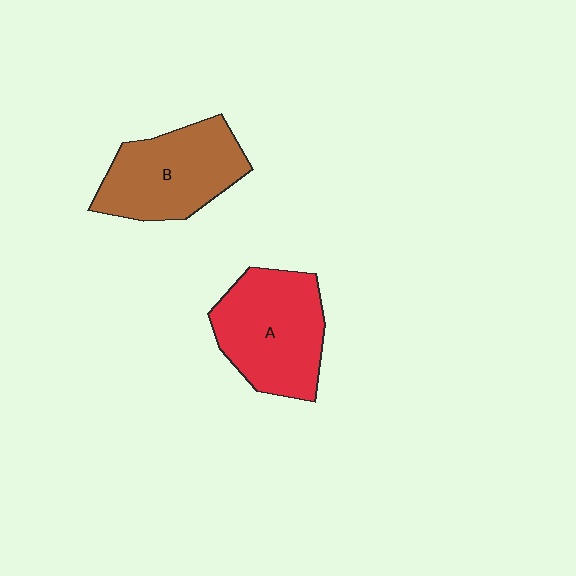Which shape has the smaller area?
Shape B (brown).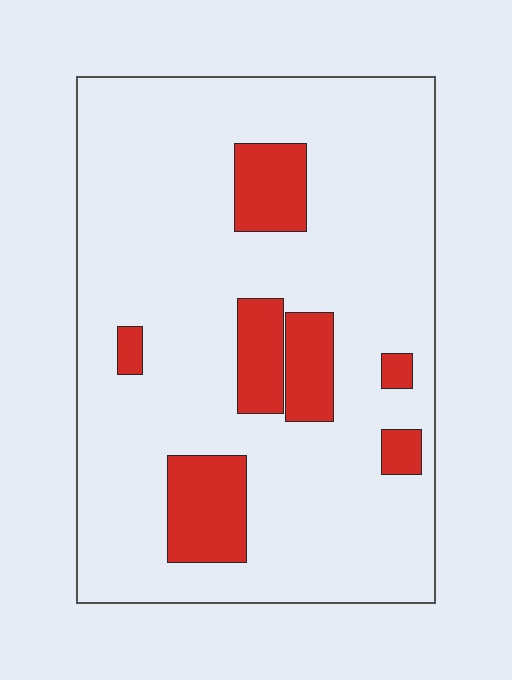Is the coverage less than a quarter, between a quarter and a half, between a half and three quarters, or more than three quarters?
Less than a quarter.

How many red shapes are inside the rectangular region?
7.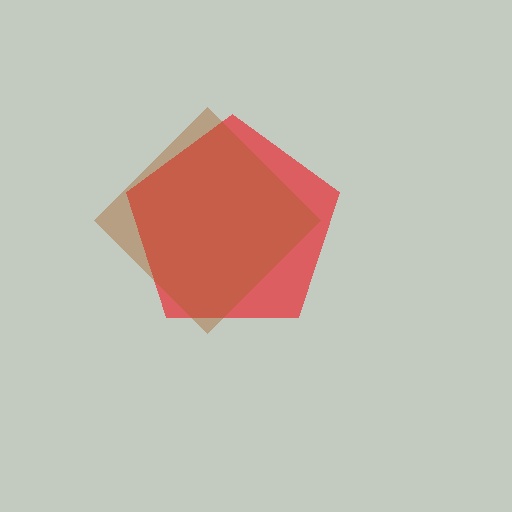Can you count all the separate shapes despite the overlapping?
Yes, there are 2 separate shapes.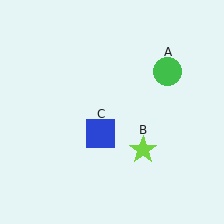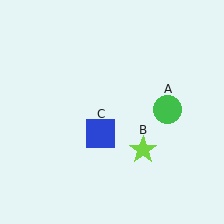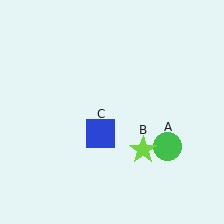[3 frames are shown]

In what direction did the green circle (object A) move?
The green circle (object A) moved down.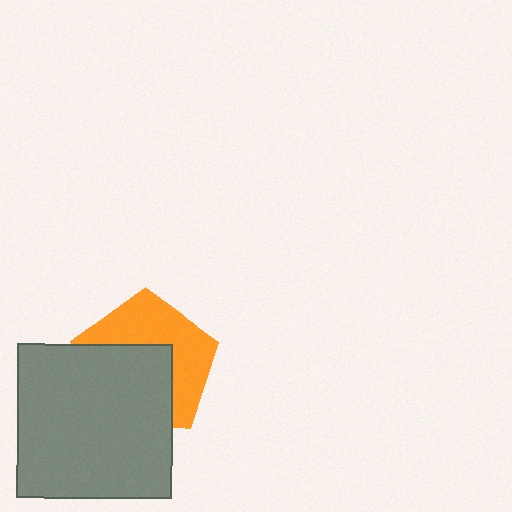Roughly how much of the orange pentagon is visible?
About half of it is visible (roughly 49%).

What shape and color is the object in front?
The object in front is a gray square.